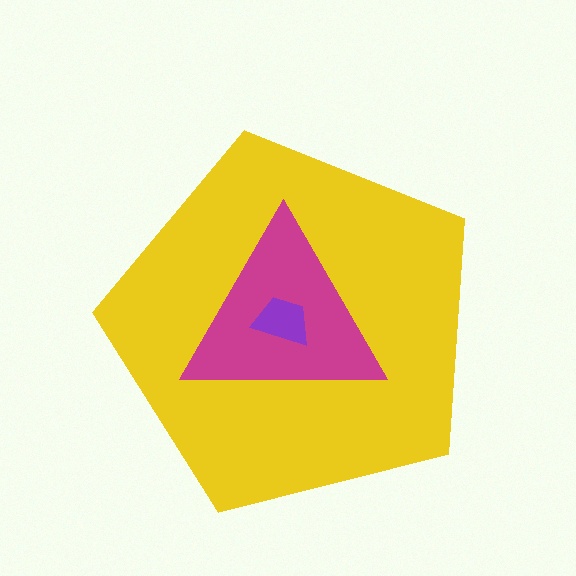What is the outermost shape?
The yellow pentagon.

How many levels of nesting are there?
3.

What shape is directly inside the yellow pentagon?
The magenta triangle.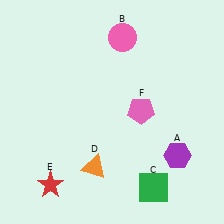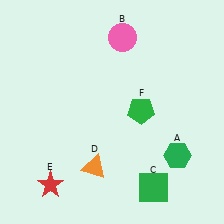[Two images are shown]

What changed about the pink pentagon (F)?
In Image 1, F is pink. In Image 2, it changed to green.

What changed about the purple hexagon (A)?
In Image 1, A is purple. In Image 2, it changed to green.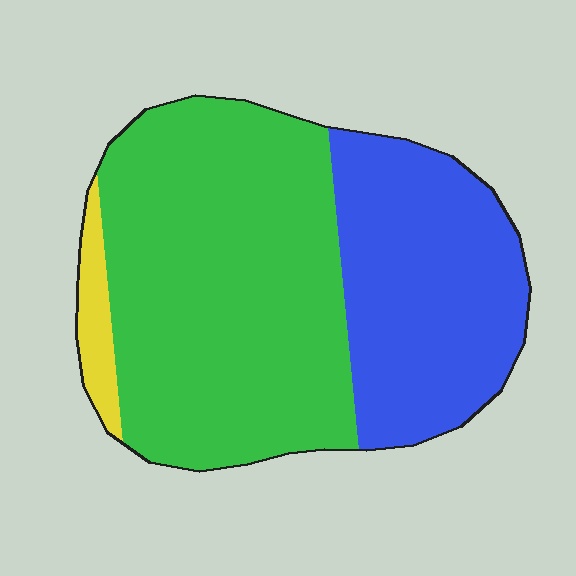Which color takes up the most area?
Green, at roughly 60%.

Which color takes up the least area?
Yellow, at roughly 5%.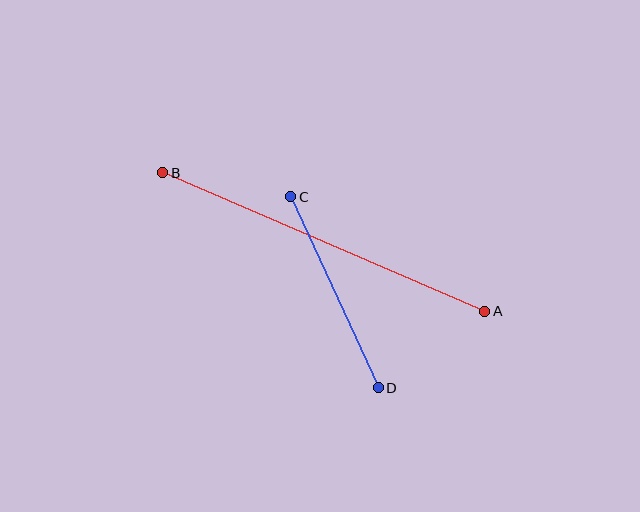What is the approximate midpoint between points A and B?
The midpoint is at approximately (324, 242) pixels.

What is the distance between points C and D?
The distance is approximately 210 pixels.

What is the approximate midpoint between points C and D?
The midpoint is at approximately (334, 292) pixels.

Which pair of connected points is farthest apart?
Points A and B are farthest apart.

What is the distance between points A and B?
The distance is approximately 351 pixels.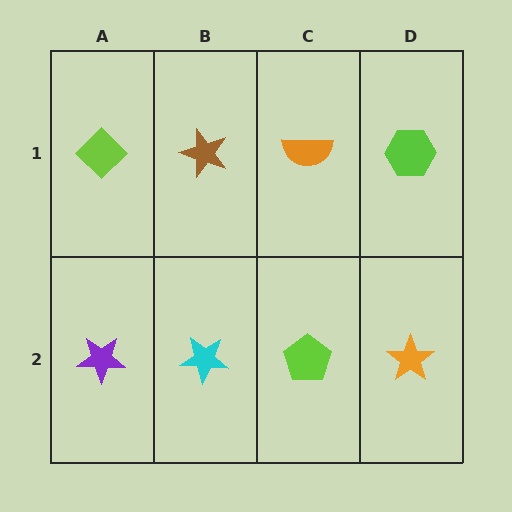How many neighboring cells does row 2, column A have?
2.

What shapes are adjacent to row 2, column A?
A lime diamond (row 1, column A), a cyan star (row 2, column B).